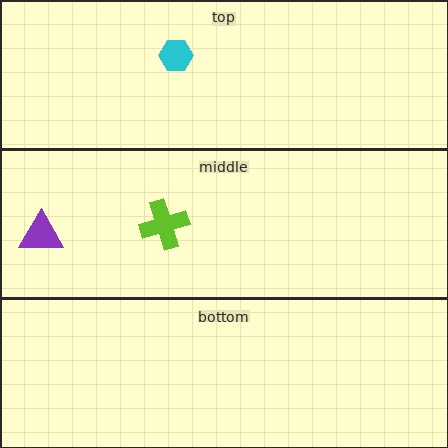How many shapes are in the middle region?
2.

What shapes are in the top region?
The cyan hexagon.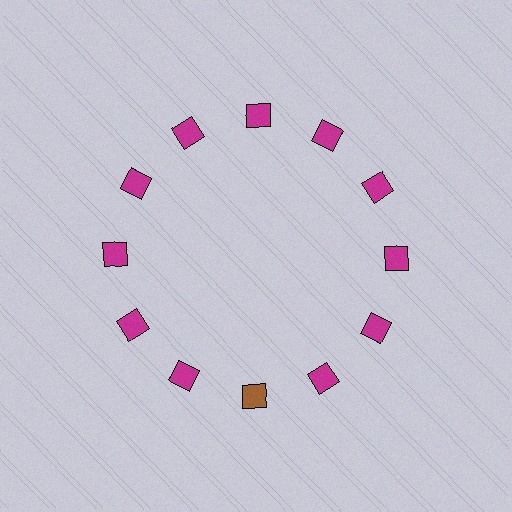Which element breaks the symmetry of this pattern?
The brown square at roughly the 6 o'clock position breaks the symmetry. All other shapes are magenta squares.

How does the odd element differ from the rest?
It has a different color: brown instead of magenta.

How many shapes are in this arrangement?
There are 12 shapes arranged in a ring pattern.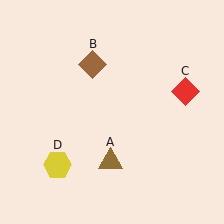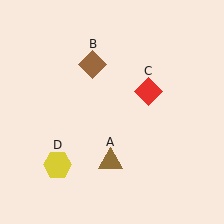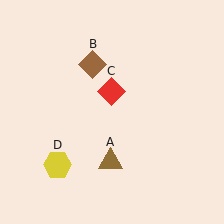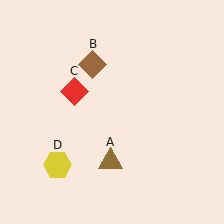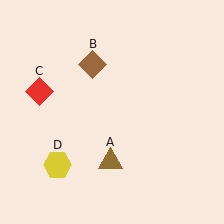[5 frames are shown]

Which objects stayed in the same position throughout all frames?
Brown triangle (object A) and brown diamond (object B) and yellow hexagon (object D) remained stationary.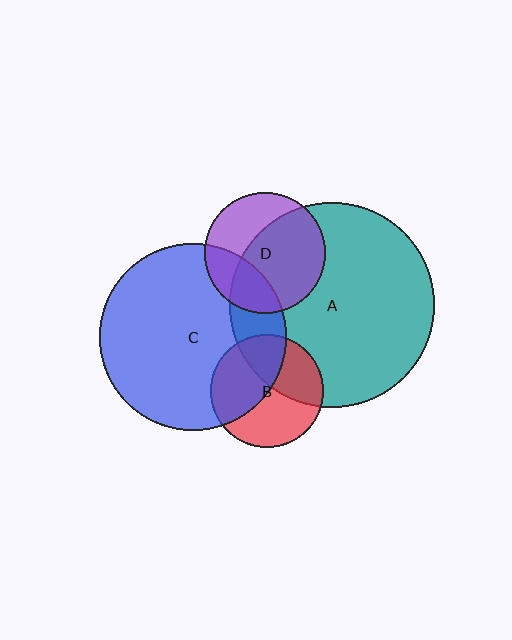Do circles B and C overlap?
Yes.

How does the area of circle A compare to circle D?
Approximately 2.9 times.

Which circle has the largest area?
Circle A (teal).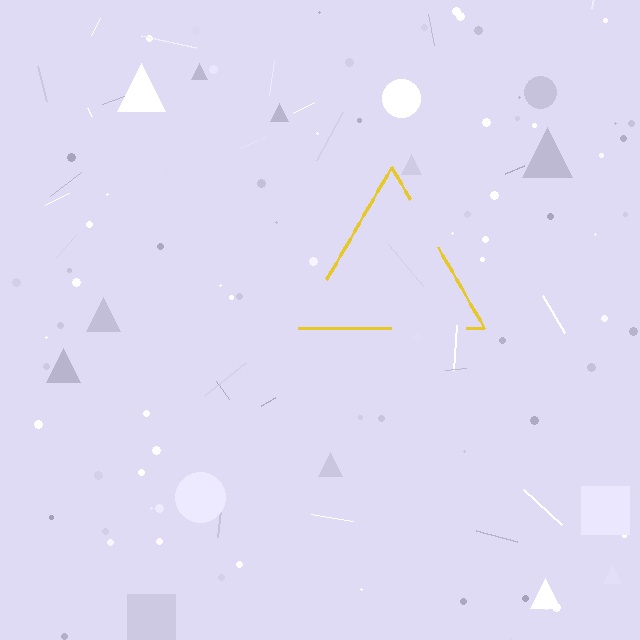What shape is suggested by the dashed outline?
The dashed outline suggests a triangle.